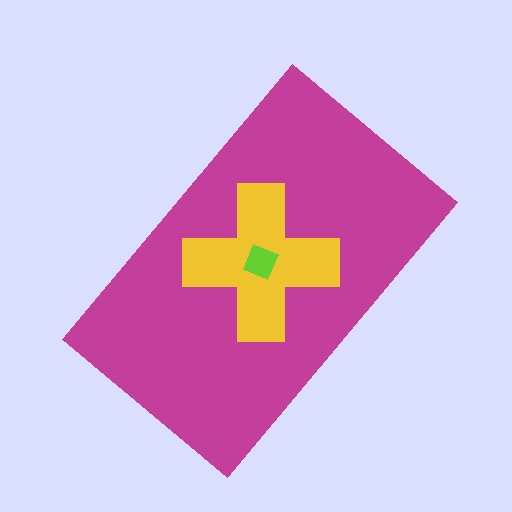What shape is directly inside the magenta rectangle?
The yellow cross.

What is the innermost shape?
The lime diamond.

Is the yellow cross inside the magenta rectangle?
Yes.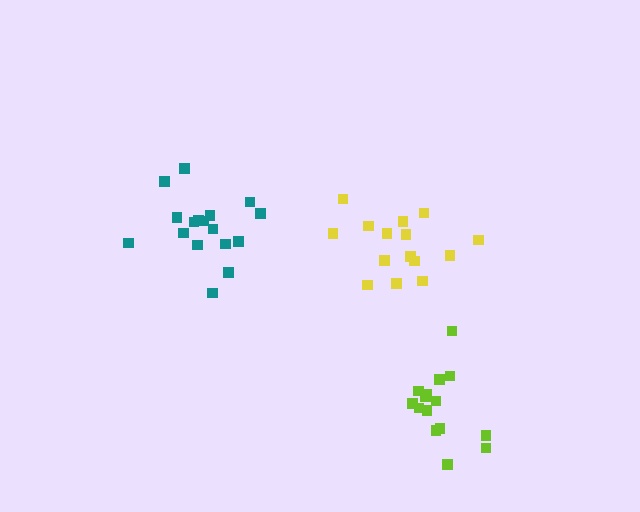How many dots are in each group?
Group 1: 17 dots, Group 2: 15 dots, Group 3: 15 dots (47 total).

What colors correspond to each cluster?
The clusters are colored: teal, yellow, lime.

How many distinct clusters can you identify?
There are 3 distinct clusters.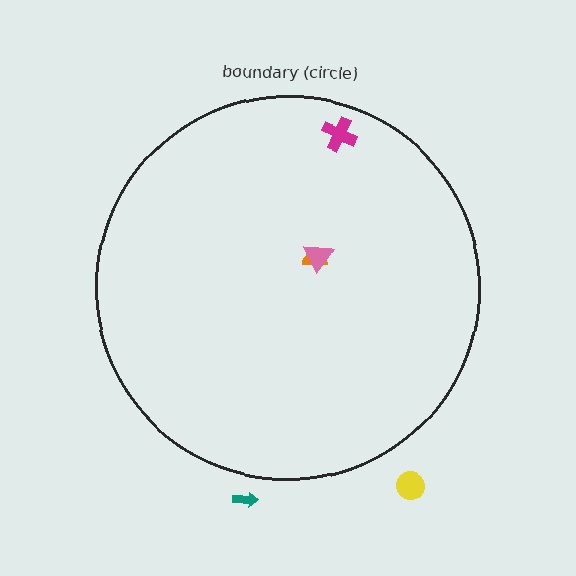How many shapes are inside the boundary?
3 inside, 2 outside.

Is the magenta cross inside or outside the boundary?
Inside.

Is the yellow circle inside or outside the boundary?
Outside.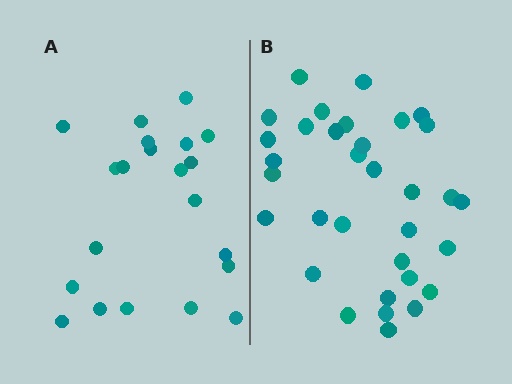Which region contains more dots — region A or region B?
Region B (the right region) has more dots.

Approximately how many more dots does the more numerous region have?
Region B has roughly 12 or so more dots than region A.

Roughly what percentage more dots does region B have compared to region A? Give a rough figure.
About 55% more.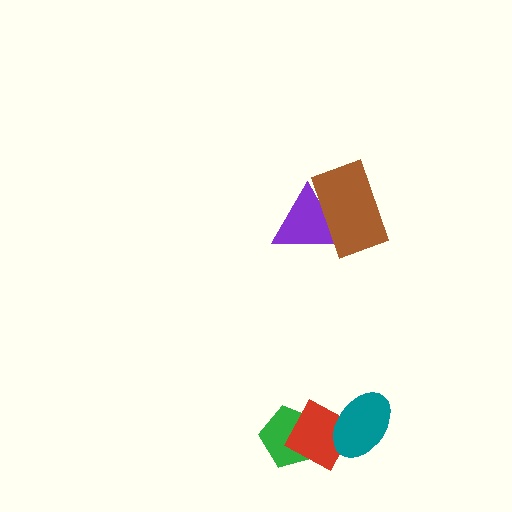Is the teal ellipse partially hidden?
No, no other shape covers it.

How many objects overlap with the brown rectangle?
1 object overlaps with the brown rectangle.